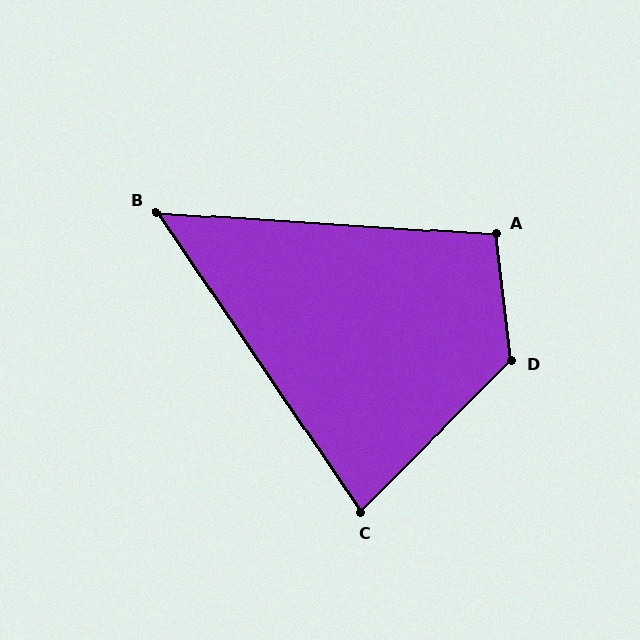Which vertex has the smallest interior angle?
B, at approximately 52 degrees.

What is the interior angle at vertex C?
Approximately 79 degrees (acute).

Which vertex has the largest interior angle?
D, at approximately 128 degrees.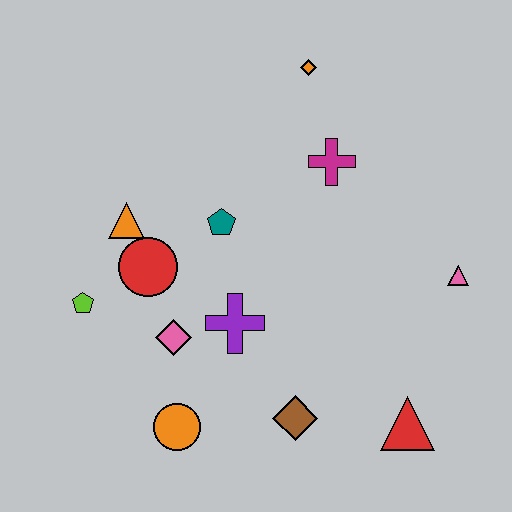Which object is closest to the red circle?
The orange triangle is closest to the red circle.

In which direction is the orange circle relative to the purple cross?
The orange circle is below the purple cross.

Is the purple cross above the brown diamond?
Yes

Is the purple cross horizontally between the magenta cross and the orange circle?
Yes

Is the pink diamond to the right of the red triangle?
No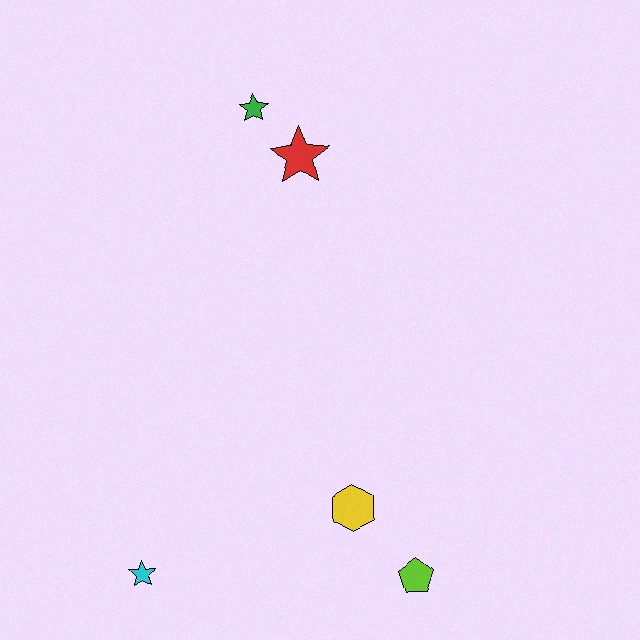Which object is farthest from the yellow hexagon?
The green star is farthest from the yellow hexagon.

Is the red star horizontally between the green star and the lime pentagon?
Yes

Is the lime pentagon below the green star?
Yes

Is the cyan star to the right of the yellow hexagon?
No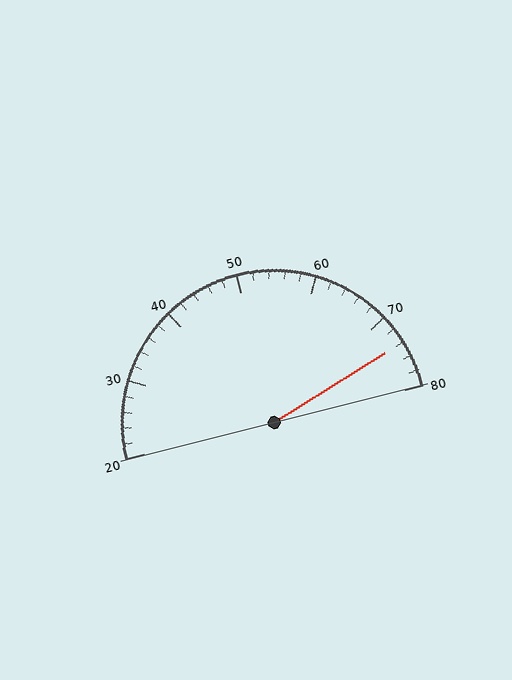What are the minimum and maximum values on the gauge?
The gauge ranges from 20 to 80.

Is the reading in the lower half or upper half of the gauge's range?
The reading is in the upper half of the range (20 to 80).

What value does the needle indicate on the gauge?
The needle indicates approximately 74.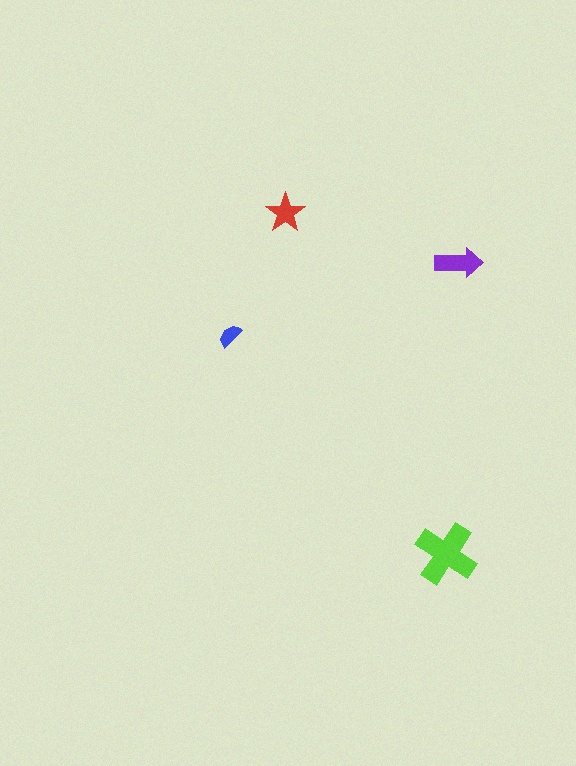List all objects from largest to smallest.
The lime cross, the purple arrow, the red star, the blue semicircle.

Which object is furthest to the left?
The blue semicircle is leftmost.